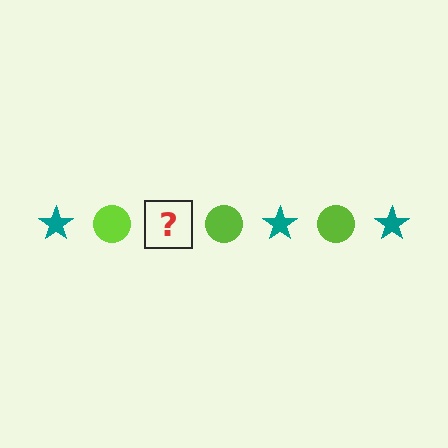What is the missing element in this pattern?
The missing element is a teal star.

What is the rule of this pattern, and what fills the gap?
The rule is that the pattern alternates between teal star and lime circle. The gap should be filled with a teal star.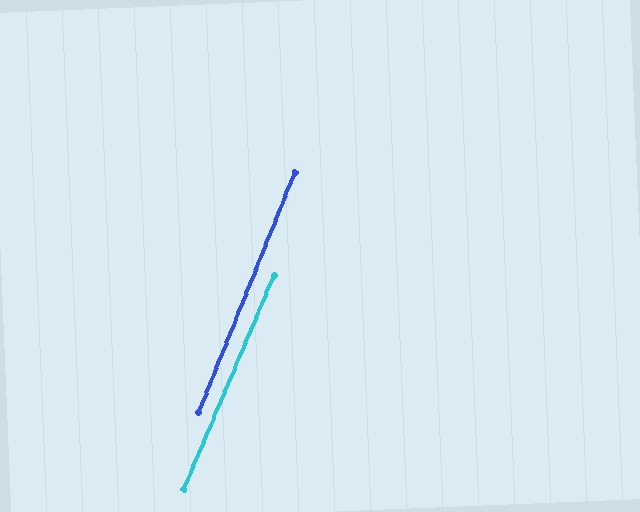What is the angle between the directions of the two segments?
Approximately 1 degree.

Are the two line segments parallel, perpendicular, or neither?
Parallel — their directions differ by only 0.9°.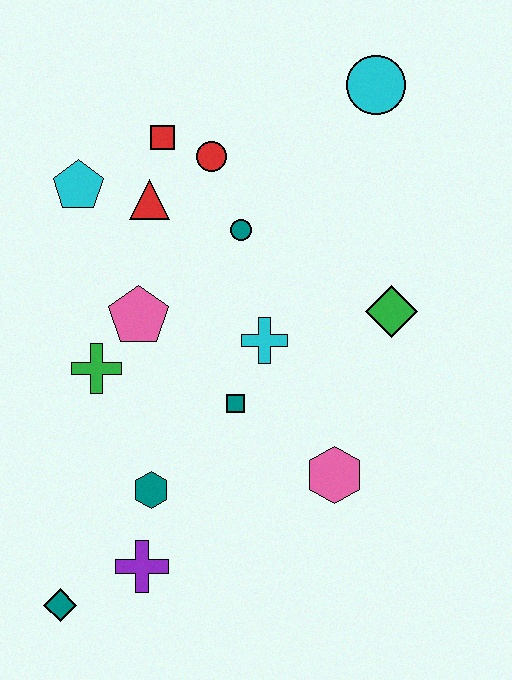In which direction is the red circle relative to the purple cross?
The red circle is above the purple cross.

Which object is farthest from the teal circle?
The teal diamond is farthest from the teal circle.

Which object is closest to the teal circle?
The red circle is closest to the teal circle.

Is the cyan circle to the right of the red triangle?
Yes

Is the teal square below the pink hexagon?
No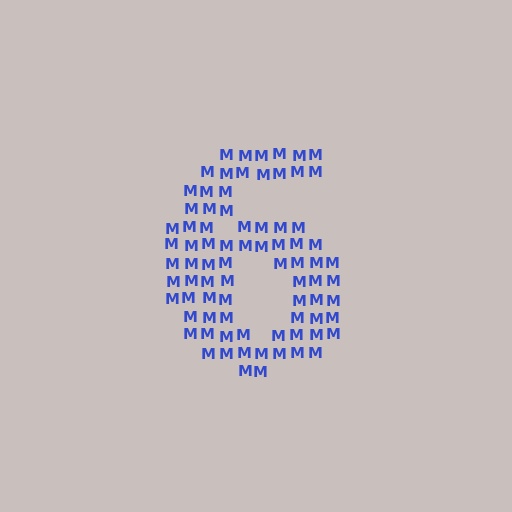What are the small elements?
The small elements are letter M's.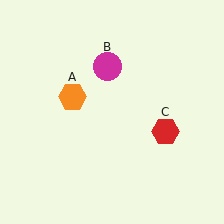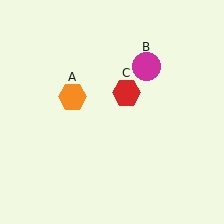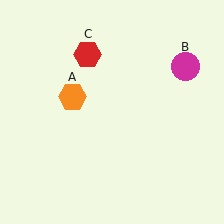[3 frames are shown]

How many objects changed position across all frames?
2 objects changed position: magenta circle (object B), red hexagon (object C).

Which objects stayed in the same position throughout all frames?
Orange hexagon (object A) remained stationary.